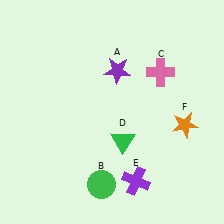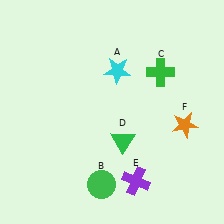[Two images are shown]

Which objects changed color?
A changed from purple to cyan. C changed from pink to green.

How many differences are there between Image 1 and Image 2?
There are 2 differences between the two images.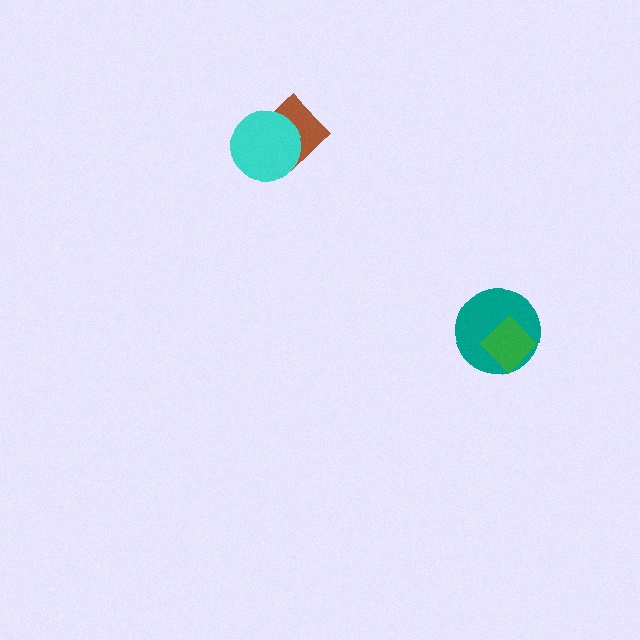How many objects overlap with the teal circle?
1 object overlaps with the teal circle.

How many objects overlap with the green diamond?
1 object overlaps with the green diamond.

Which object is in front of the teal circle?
The green diamond is in front of the teal circle.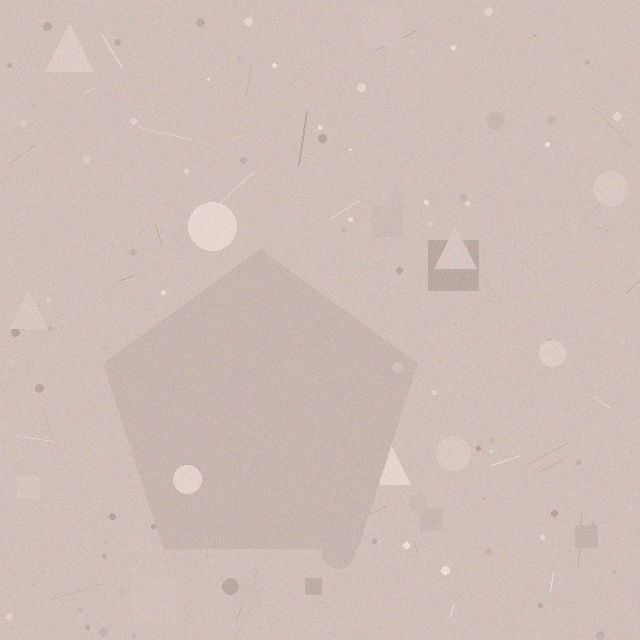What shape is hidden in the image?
A pentagon is hidden in the image.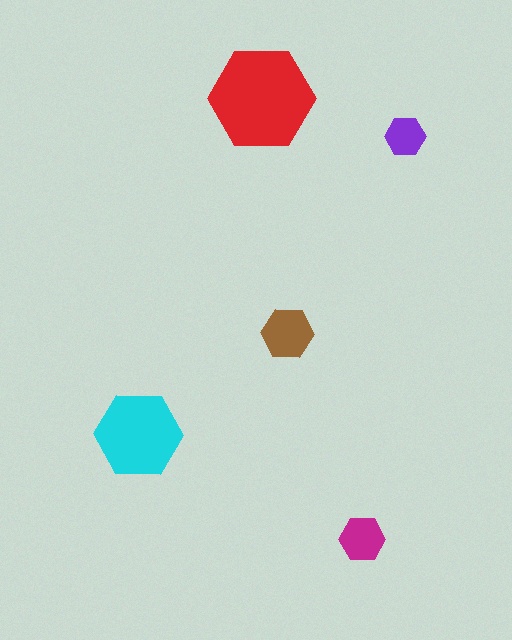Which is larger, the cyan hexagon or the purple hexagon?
The cyan one.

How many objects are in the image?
There are 5 objects in the image.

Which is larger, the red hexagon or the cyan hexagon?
The red one.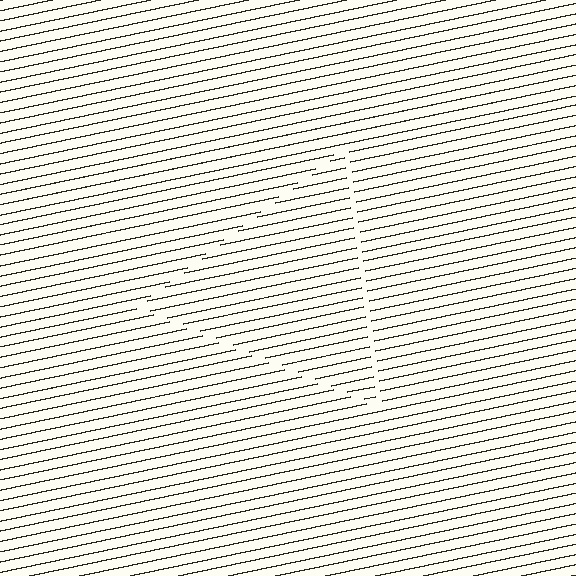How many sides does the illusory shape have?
3 sides — the line-ends trace a triangle.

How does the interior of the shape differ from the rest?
The interior of the shape contains the same grating, shifted by half a period — the contour is defined by the phase discontinuity where line-ends from the inner and outer gratings abut.